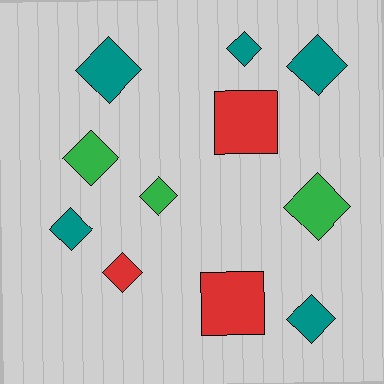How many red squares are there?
There are 2 red squares.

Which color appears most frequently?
Teal, with 5 objects.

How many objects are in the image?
There are 11 objects.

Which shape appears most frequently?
Diamond, with 9 objects.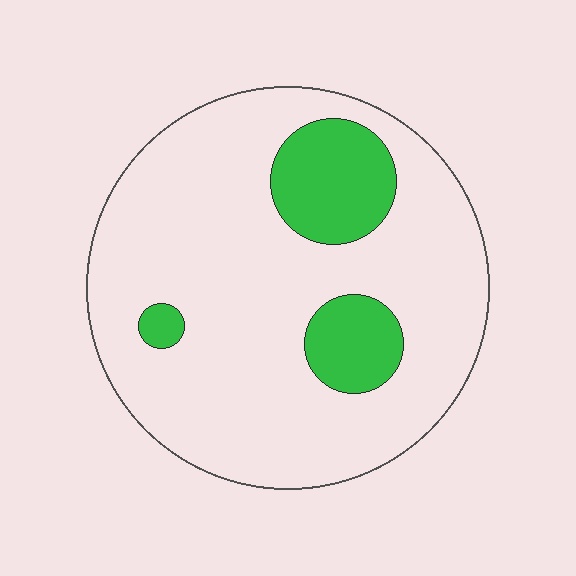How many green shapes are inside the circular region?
3.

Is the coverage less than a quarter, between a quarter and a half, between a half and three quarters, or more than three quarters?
Less than a quarter.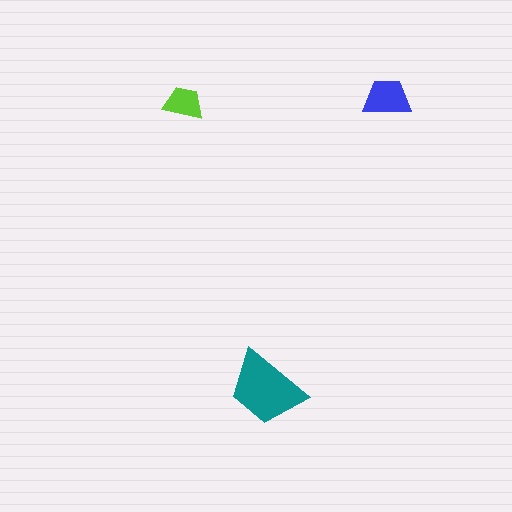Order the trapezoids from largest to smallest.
the teal one, the blue one, the lime one.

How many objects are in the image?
There are 3 objects in the image.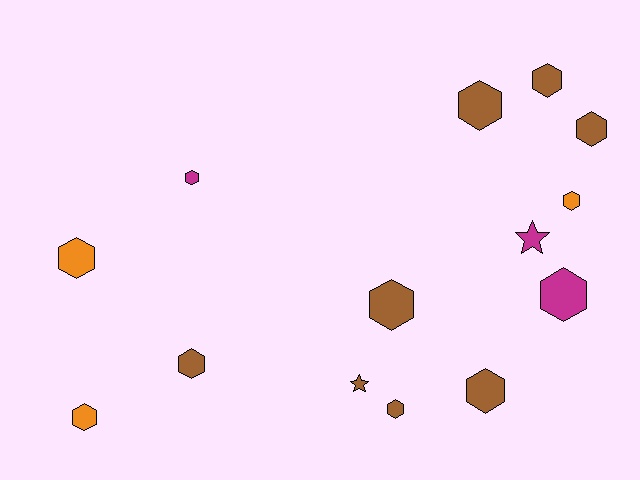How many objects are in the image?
There are 14 objects.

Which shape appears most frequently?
Hexagon, with 12 objects.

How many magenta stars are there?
There is 1 magenta star.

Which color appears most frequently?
Brown, with 8 objects.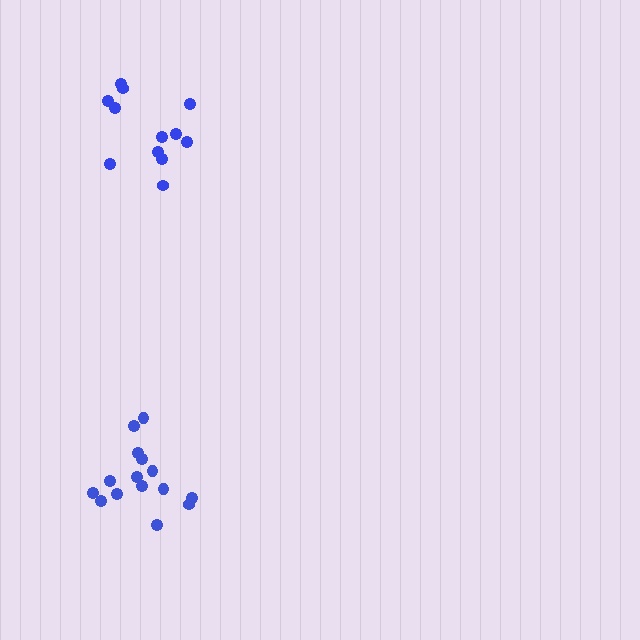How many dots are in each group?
Group 1: 12 dots, Group 2: 15 dots (27 total).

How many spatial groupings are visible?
There are 2 spatial groupings.